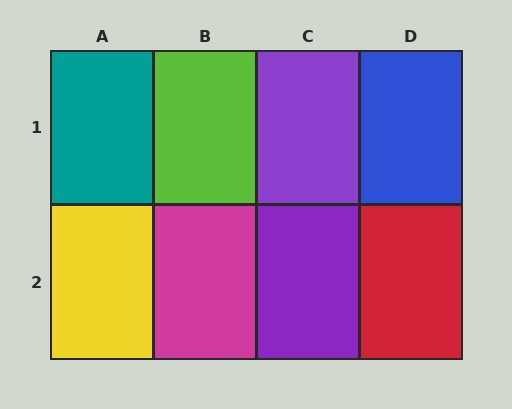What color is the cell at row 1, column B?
Lime.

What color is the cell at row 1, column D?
Blue.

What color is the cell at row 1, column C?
Purple.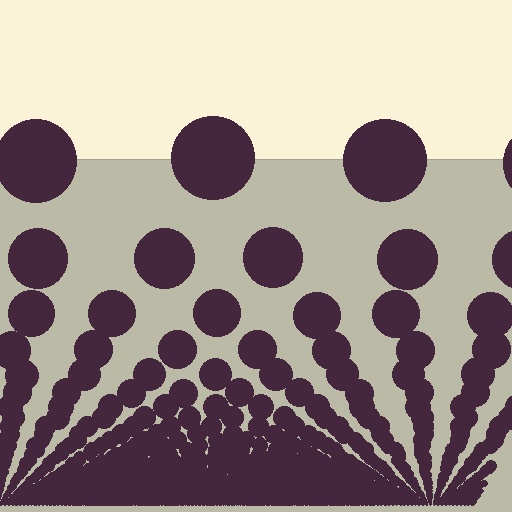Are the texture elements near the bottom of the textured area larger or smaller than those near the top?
Smaller. The gradient is inverted — elements near the bottom are smaller and denser.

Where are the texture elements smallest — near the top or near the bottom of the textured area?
Near the bottom.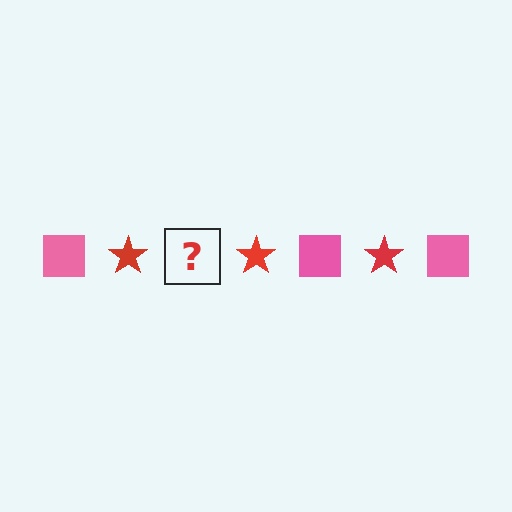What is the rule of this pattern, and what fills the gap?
The rule is that the pattern alternates between pink square and red star. The gap should be filled with a pink square.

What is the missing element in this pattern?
The missing element is a pink square.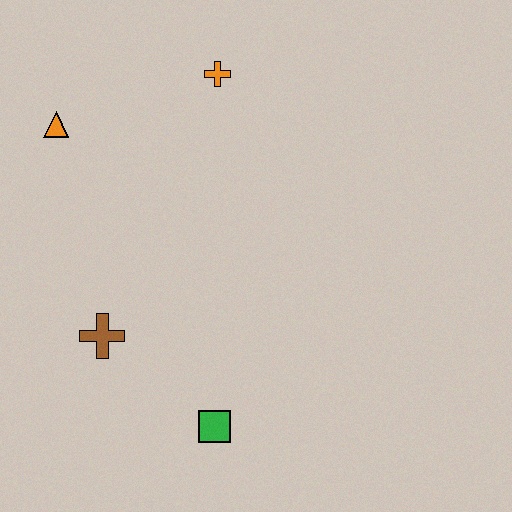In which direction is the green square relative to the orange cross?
The green square is below the orange cross.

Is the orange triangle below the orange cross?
Yes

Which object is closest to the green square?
The brown cross is closest to the green square.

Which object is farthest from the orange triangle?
The green square is farthest from the orange triangle.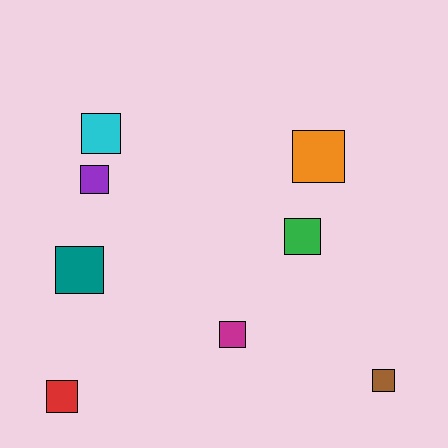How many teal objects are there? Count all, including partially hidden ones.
There is 1 teal object.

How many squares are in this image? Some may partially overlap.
There are 8 squares.